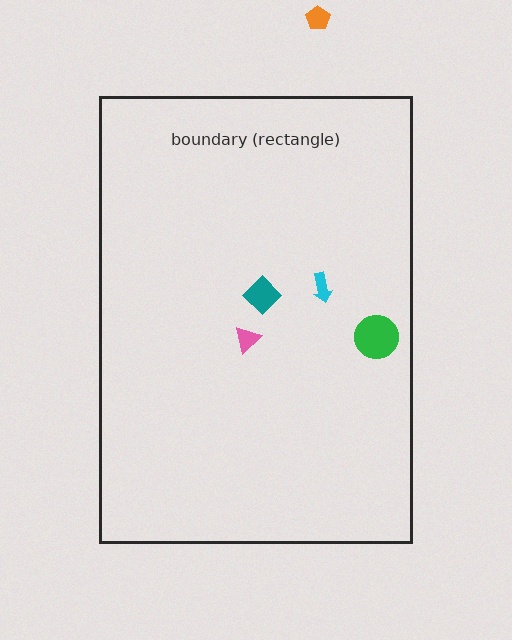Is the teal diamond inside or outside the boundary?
Inside.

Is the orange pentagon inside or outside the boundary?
Outside.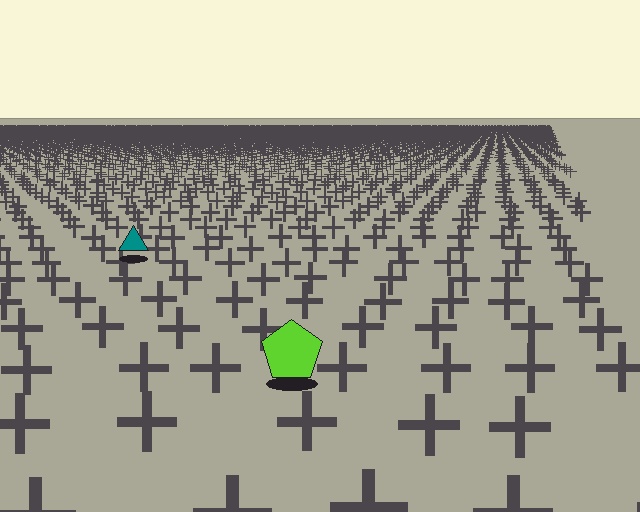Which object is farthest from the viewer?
The teal triangle is farthest from the viewer. It appears smaller and the ground texture around it is denser.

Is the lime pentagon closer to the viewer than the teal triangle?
Yes. The lime pentagon is closer — you can tell from the texture gradient: the ground texture is coarser near it.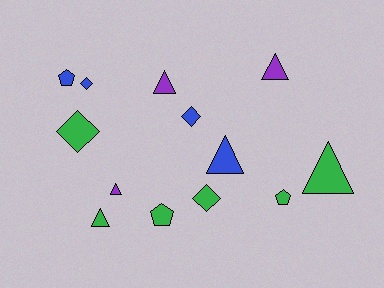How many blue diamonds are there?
There are 2 blue diamonds.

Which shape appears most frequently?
Triangle, with 6 objects.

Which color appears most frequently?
Green, with 6 objects.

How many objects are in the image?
There are 13 objects.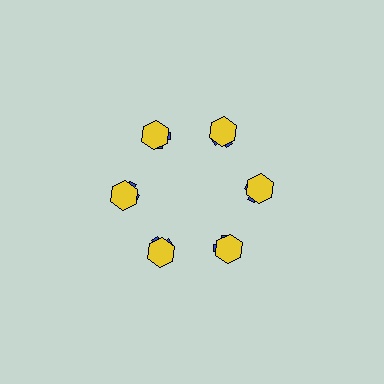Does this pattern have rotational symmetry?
Yes, this pattern has 6-fold rotational symmetry. It looks the same after rotating 60 degrees around the center.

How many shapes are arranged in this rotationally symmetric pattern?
There are 12 shapes, arranged in 6 groups of 2.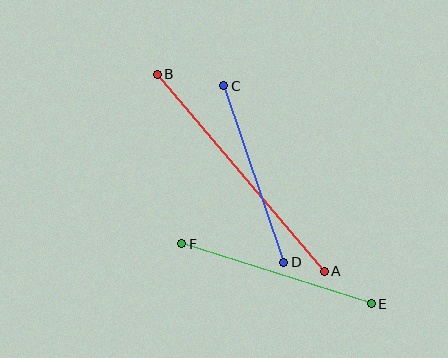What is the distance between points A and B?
The distance is approximately 258 pixels.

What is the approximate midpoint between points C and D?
The midpoint is at approximately (254, 174) pixels.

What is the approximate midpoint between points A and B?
The midpoint is at approximately (241, 173) pixels.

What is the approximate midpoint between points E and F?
The midpoint is at approximately (277, 274) pixels.